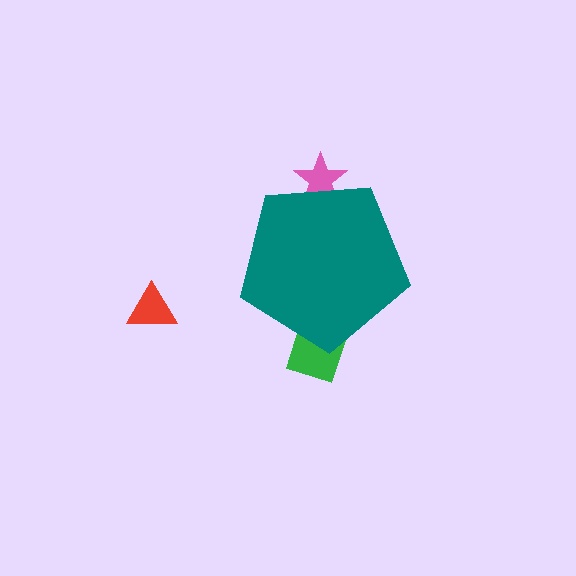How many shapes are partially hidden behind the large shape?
2 shapes are partially hidden.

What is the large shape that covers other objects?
A teal pentagon.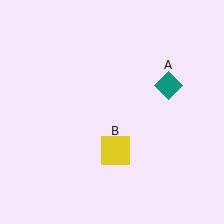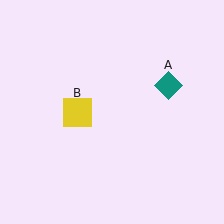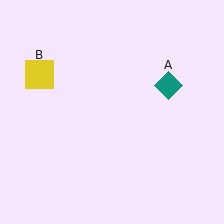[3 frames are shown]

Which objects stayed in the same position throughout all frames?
Teal diamond (object A) remained stationary.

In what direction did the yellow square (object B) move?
The yellow square (object B) moved up and to the left.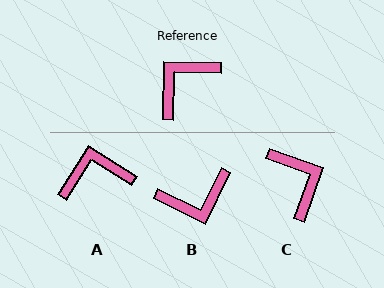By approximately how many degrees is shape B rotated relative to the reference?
Approximately 155 degrees counter-clockwise.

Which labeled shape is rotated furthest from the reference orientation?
B, about 155 degrees away.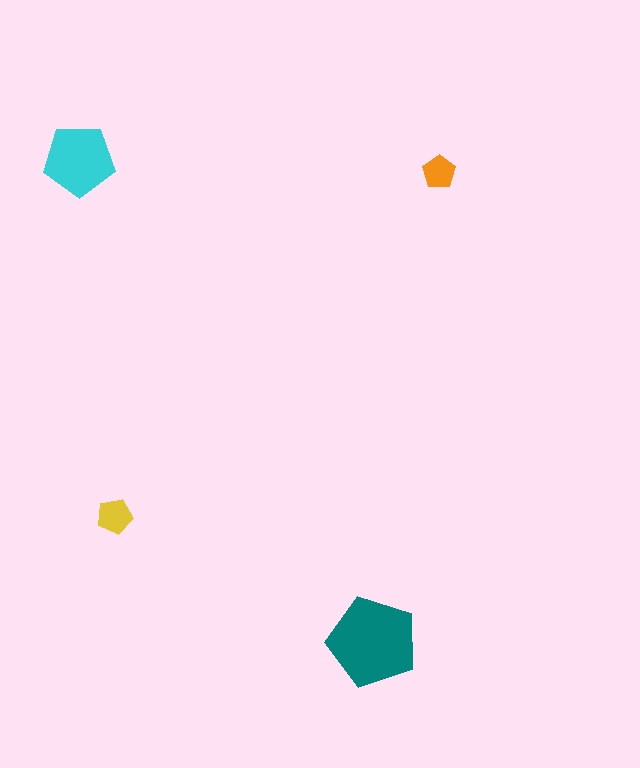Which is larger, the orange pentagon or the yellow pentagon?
The yellow one.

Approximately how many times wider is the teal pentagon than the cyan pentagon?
About 1.5 times wider.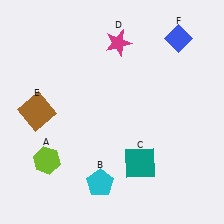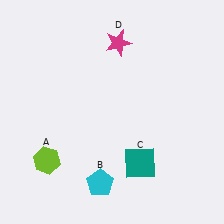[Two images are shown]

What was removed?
The brown square (E), the blue diamond (F) were removed in Image 2.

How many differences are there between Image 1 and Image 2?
There are 2 differences between the two images.